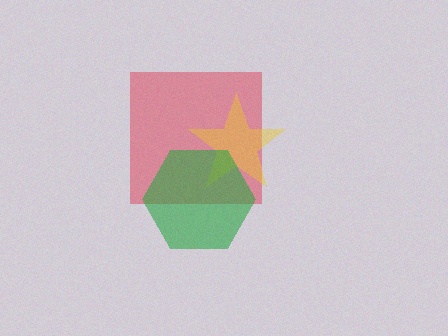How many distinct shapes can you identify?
There are 3 distinct shapes: a red square, a yellow star, a green hexagon.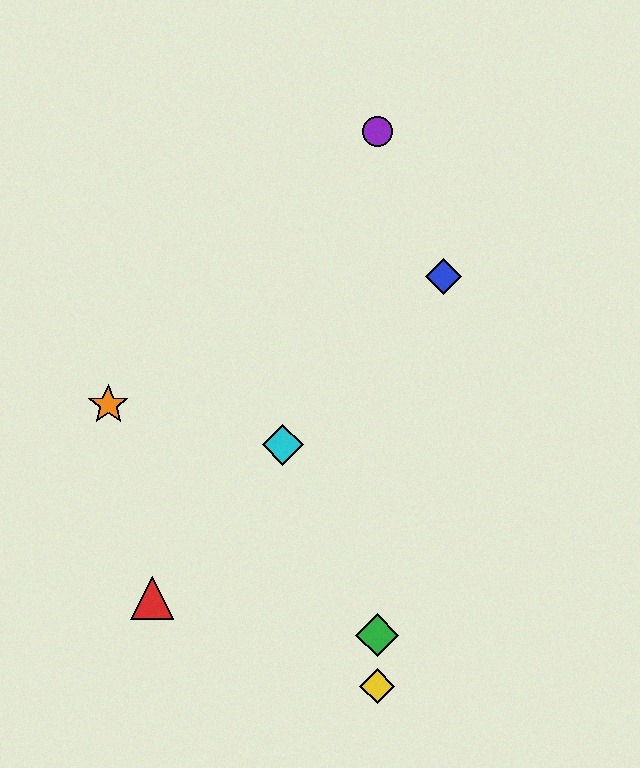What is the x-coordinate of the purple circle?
The purple circle is at x≈377.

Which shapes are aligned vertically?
The green diamond, the yellow diamond, the purple circle are aligned vertically.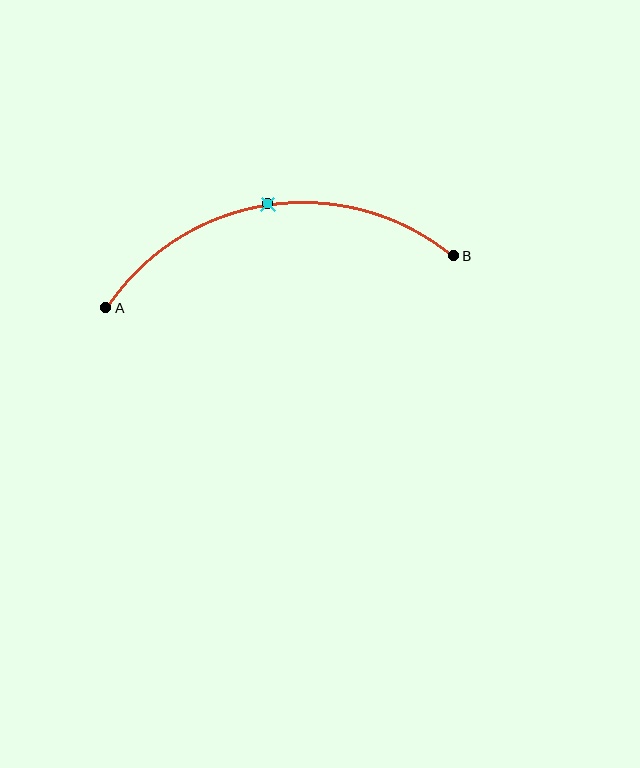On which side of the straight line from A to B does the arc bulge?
The arc bulges above the straight line connecting A and B.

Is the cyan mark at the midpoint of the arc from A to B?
Yes. The cyan mark lies on the arc at equal arc-length from both A and B — it is the arc midpoint.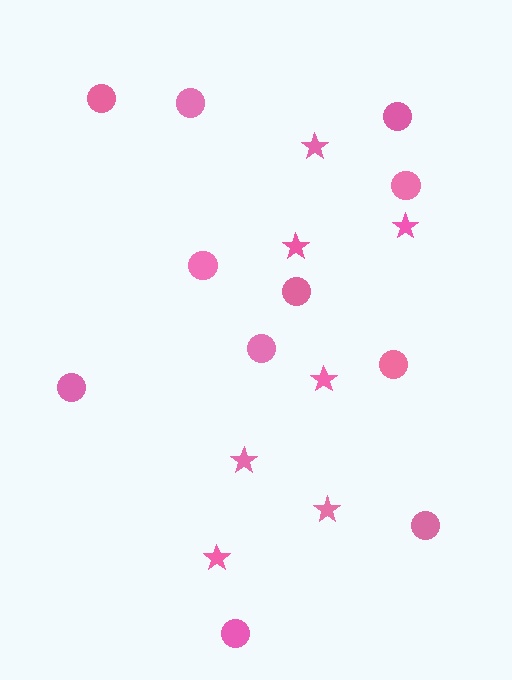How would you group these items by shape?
There are 2 groups: one group of stars (7) and one group of circles (11).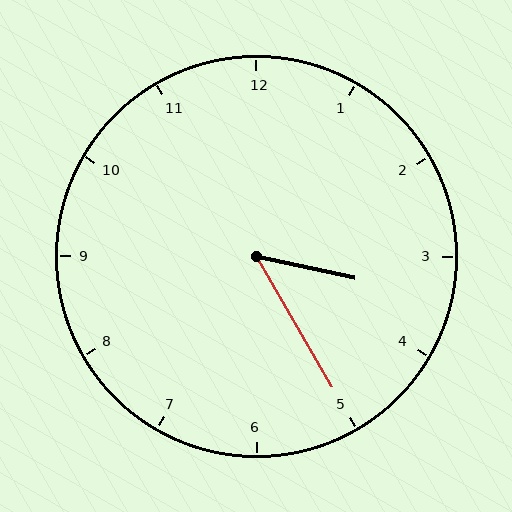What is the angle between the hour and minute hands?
Approximately 48 degrees.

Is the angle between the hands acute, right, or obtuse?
It is acute.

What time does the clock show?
3:25.